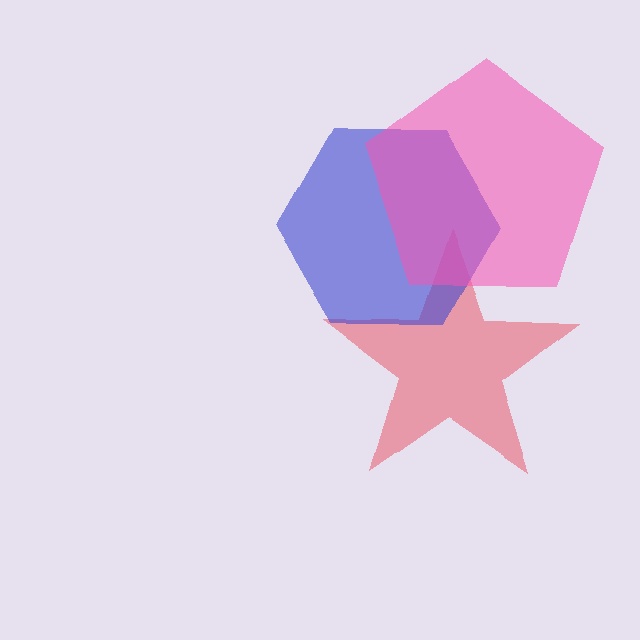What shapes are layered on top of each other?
The layered shapes are: a red star, a blue hexagon, a pink pentagon.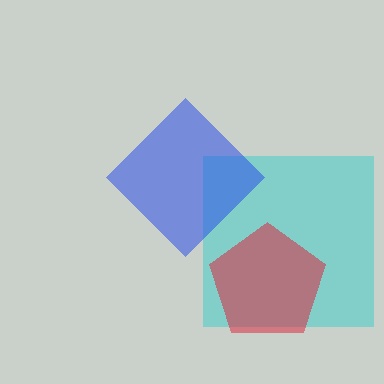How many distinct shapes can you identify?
There are 3 distinct shapes: a cyan square, a blue diamond, a red pentagon.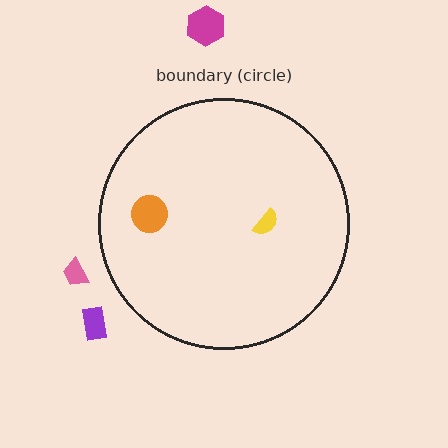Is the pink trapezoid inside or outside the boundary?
Outside.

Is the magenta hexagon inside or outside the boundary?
Outside.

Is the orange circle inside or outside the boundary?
Inside.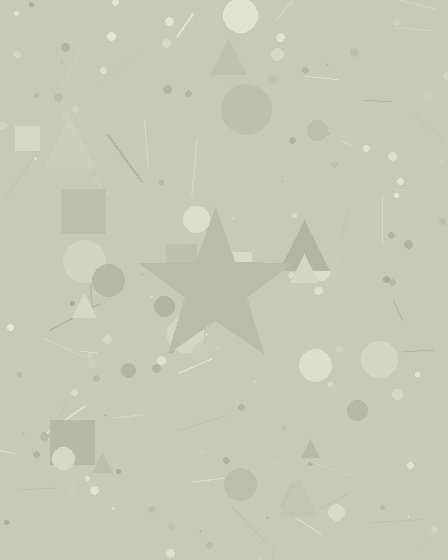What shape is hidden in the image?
A star is hidden in the image.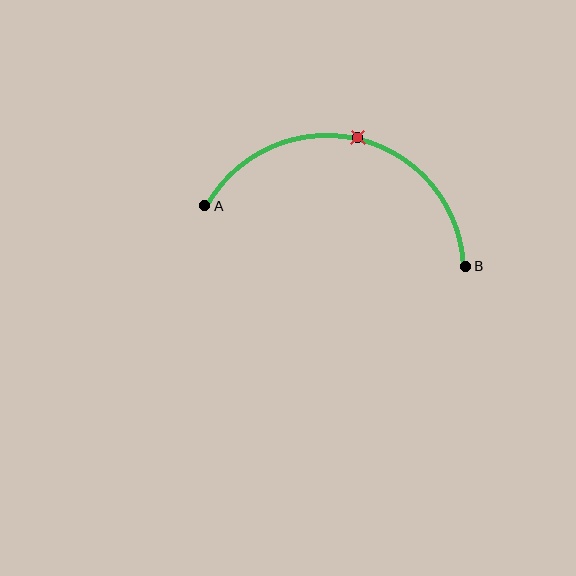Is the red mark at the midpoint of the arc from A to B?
Yes. The red mark lies on the arc at equal arc-length from both A and B — it is the arc midpoint.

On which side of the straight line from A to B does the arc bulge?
The arc bulges above the straight line connecting A and B.